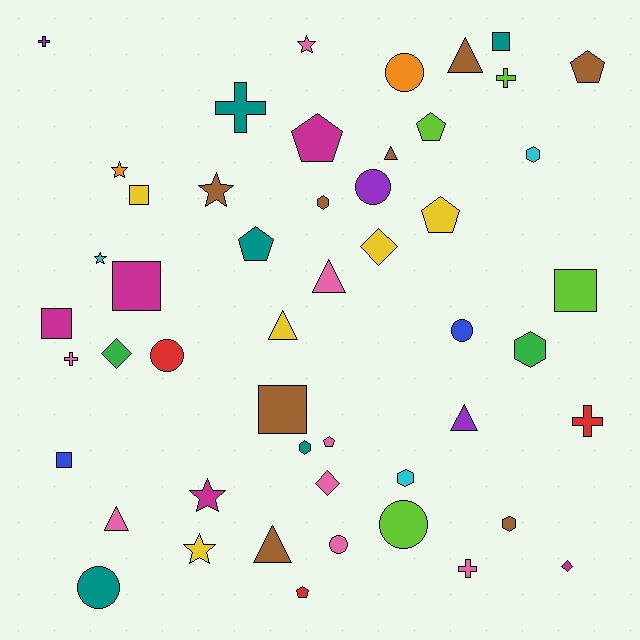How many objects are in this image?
There are 50 objects.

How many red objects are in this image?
There are 3 red objects.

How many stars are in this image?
There are 6 stars.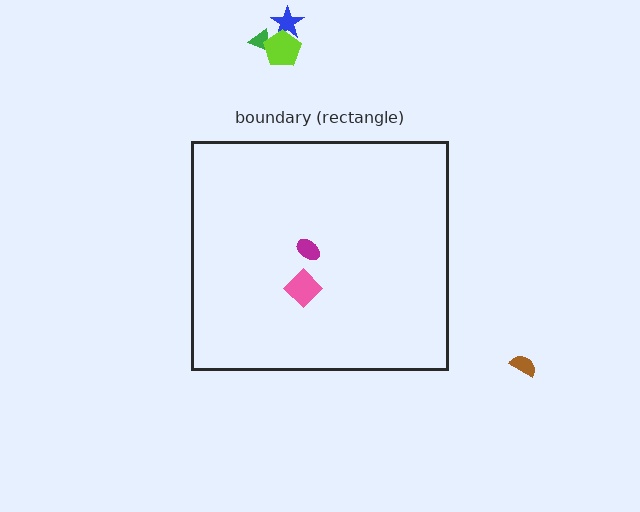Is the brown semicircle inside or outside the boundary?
Outside.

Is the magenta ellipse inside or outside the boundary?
Inside.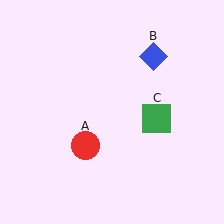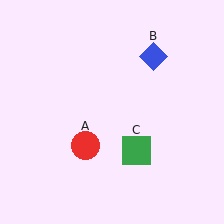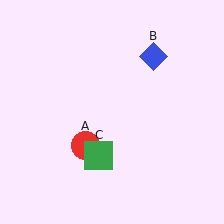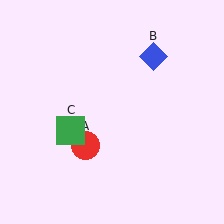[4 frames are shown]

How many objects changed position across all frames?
1 object changed position: green square (object C).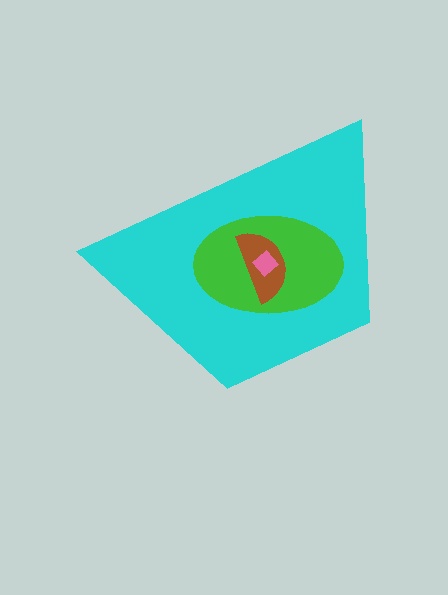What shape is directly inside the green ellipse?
The brown semicircle.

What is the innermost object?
The pink diamond.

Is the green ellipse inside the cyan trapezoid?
Yes.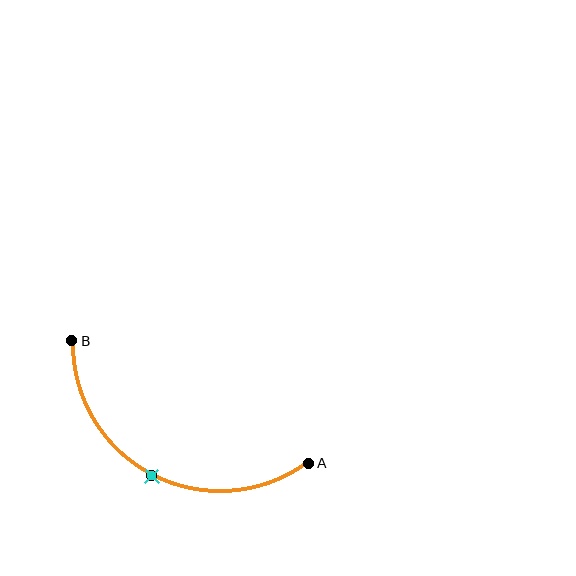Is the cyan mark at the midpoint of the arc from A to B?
Yes. The cyan mark lies on the arc at equal arc-length from both A and B — it is the arc midpoint.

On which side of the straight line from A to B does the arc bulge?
The arc bulges below the straight line connecting A and B.